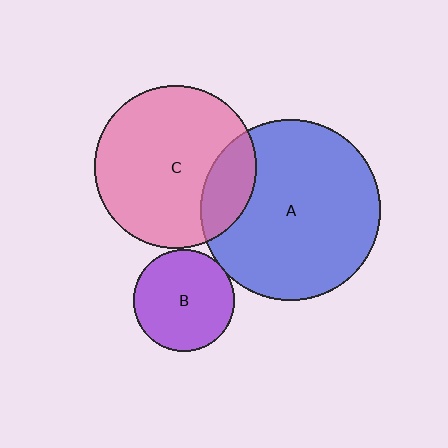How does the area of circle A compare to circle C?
Approximately 1.2 times.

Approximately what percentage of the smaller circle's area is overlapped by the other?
Approximately 20%.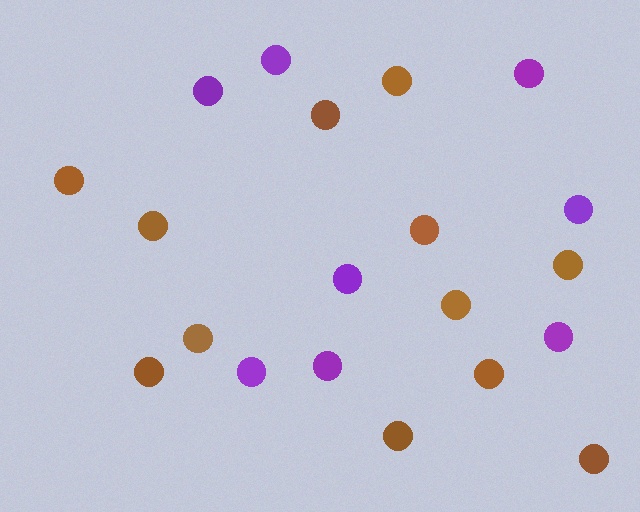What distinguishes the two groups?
There are 2 groups: one group of purple circles (8) and one group of brown circles (12).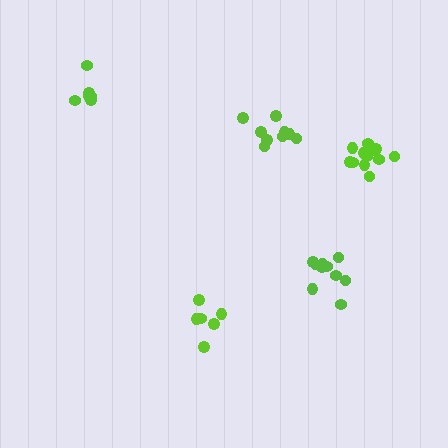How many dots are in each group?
Group 1: 12 dots, Group 2: 9 dots, Group 3: 10 dots, Group 4: 6 dots, Group 5: 6 dots (43 total).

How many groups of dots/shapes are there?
There are 5 groups.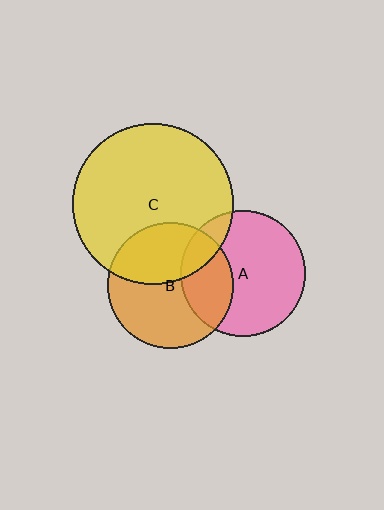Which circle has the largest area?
Circle C (yellow).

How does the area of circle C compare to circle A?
Approximately 1.6 times.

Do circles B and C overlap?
Yes.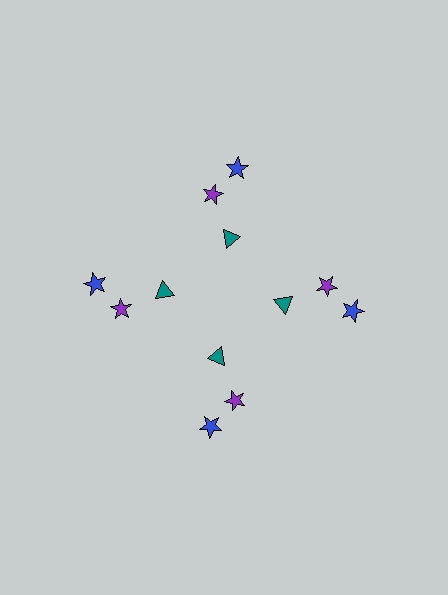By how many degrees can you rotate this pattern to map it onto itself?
The pattern maps onto itself every 90 degrees of rotation.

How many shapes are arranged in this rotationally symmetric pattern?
There are 12 shapes, arranged in 4 groups of 3.